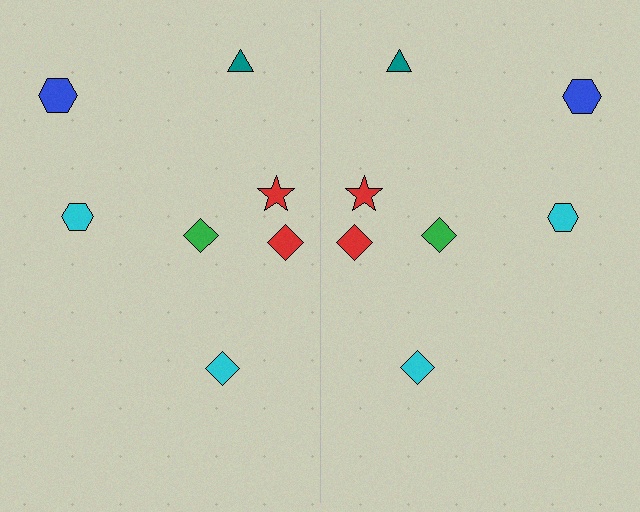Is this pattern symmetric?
Yes, this pattern has bilateral (reflection) symmetry.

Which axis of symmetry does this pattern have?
The pattern has a vertical axis of symmetry running through the center of the image.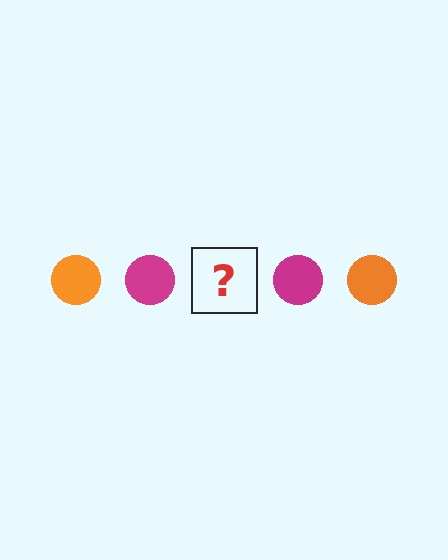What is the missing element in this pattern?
The missing element is an orange circle.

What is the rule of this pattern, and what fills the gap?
The rule is that the pattern cycles through orange, magenta circles. The gap should be filled with an orange circle.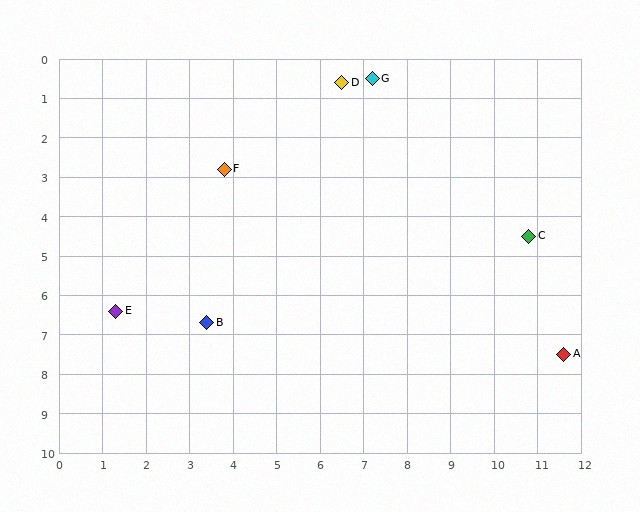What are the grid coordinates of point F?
Point F is at approximately (3.8, 2.8).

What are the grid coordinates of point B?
Point B is at approximately (3.4, 6.7).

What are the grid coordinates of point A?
Point A is at approximately (11.6, 7.5).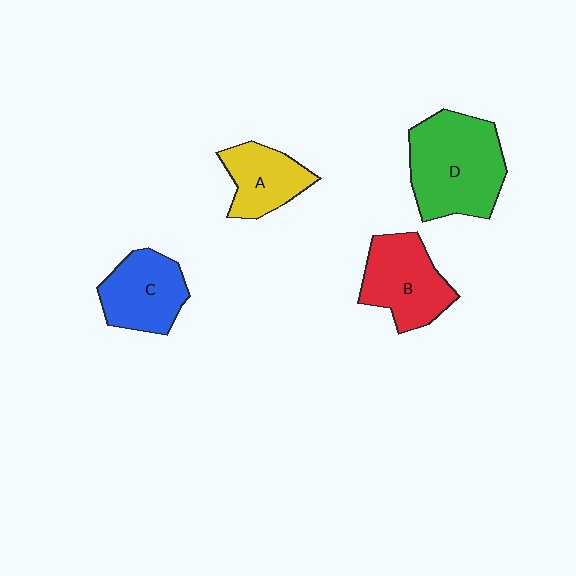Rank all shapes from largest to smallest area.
From largest to smallest: D (green), B (red), C (blue), A (yellow).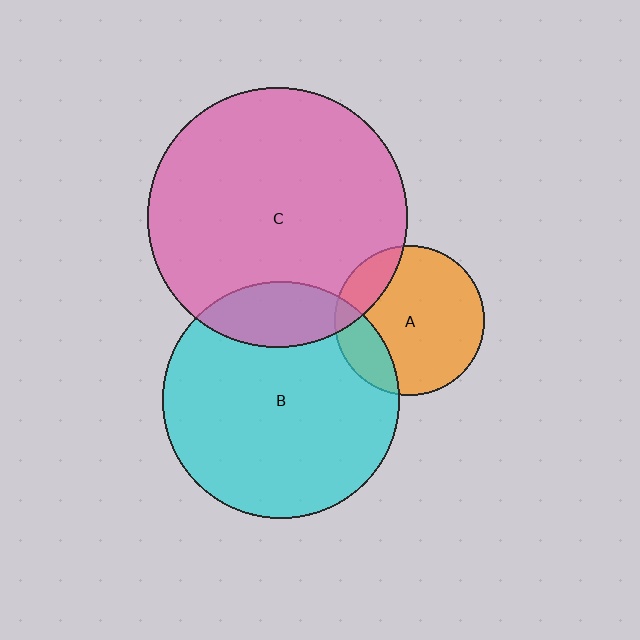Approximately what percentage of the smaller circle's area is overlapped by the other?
Approximately 20%.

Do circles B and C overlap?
Yes.